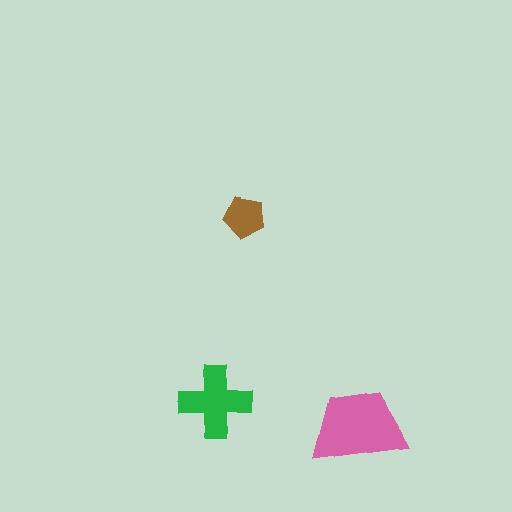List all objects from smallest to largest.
The brown pentagon, the green cross, the pink trapezoid.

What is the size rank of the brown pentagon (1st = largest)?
3rd.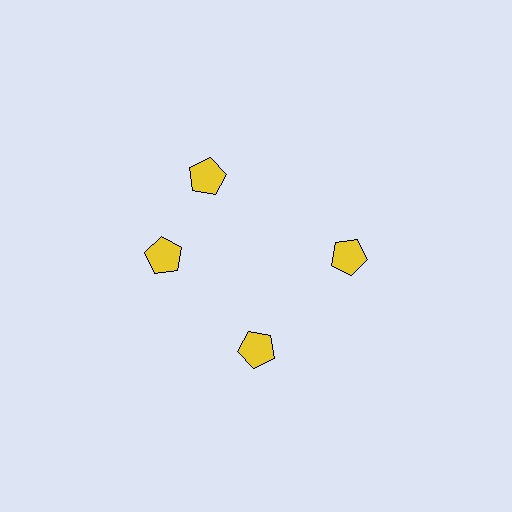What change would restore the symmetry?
The symmetry would be restored by rotating it back into even spacing with its neighbors so that all 4 pentagons sit at equal angles and equal distance from the center.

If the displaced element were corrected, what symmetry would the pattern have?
It would have 4-fold rotational symmetry — the pattern would map onto itself every 90 degrees.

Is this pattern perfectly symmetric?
No. The 4 yellow pentagons are arranged in a ring, but one element near the 12 o'clock position is rotated out of alignment along the ring, breaking the 4-fold rotational symmetry.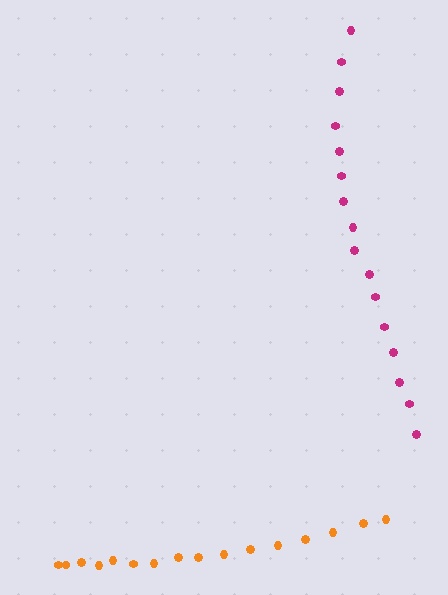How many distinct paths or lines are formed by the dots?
There are 2 distinct paths.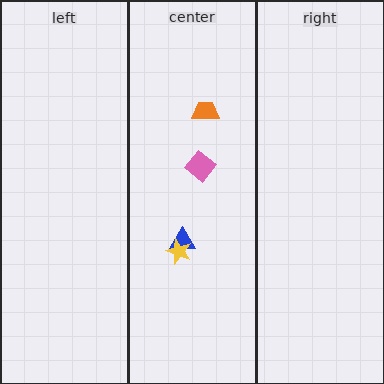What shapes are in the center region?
The blue triangle, the orange trapezoid, the yellow star, the pink diamond.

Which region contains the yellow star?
The center region.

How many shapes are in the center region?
4.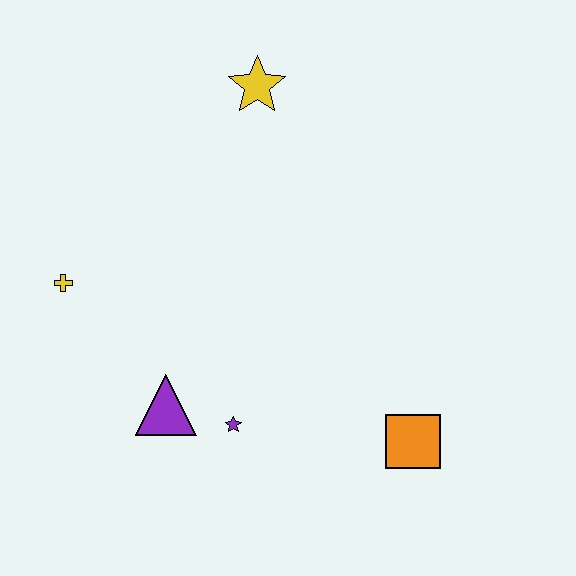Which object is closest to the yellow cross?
The purple triangle is closest to the yellow cross.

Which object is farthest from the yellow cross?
The orange square is farthest from the yellow cross.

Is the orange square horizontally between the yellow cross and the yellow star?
No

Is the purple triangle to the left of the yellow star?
Yes